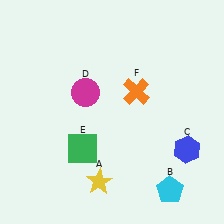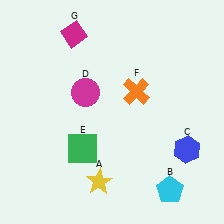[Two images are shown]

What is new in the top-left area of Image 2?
A magenta diamond (G) was added in the top-left area of Image 2.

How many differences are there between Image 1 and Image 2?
There is 1 difference between the two images.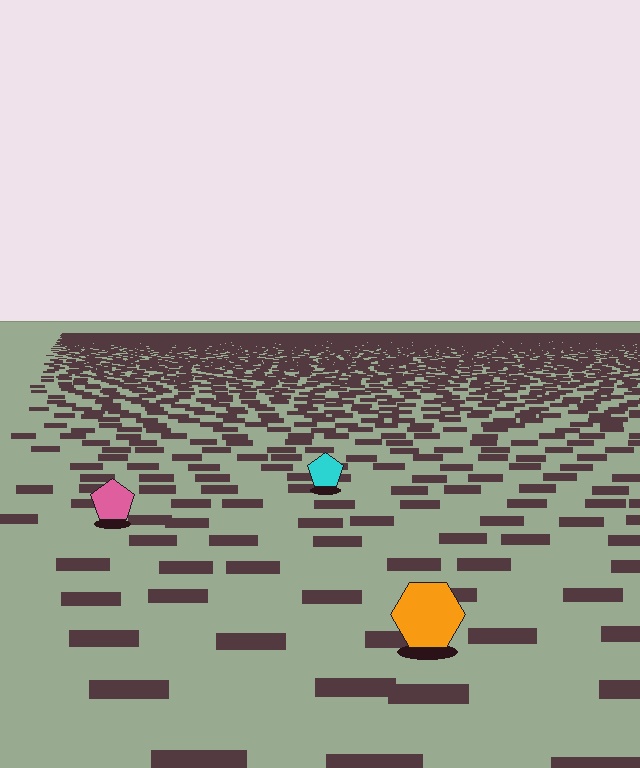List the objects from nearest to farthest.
From nearest to farthest: the orange hexagon, the pink pentagon, the cyan pentagon.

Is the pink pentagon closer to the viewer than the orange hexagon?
No. The orange hexagon is closer — you can tell from the texture gradient: the ground texture is coarser near it.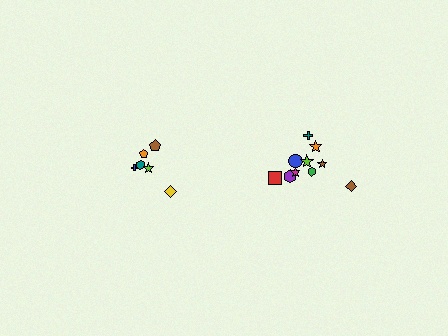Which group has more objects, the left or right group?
The right group.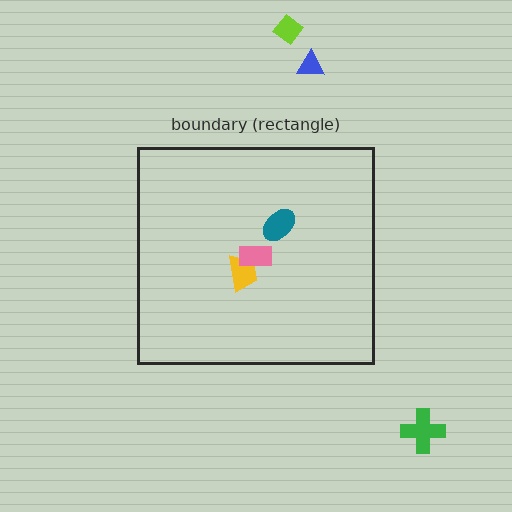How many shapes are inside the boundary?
3 inside, 3 outside.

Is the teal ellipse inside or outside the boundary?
Inside.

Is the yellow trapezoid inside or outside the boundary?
Inside.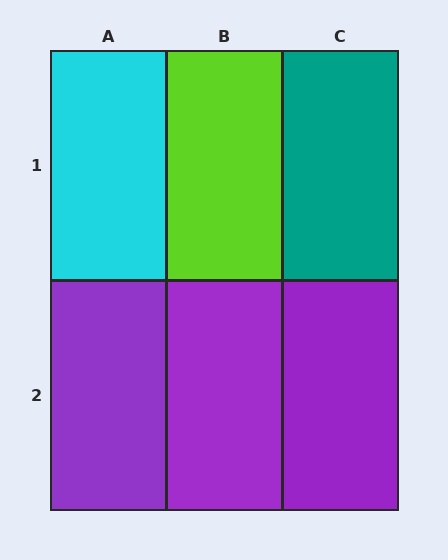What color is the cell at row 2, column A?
Purple.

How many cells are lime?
1 cell is lime.